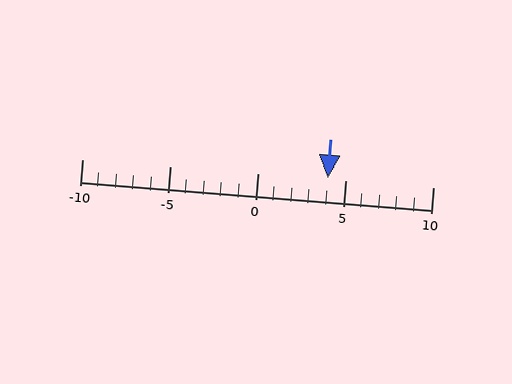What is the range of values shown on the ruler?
The ruler shows values from -10 to 10.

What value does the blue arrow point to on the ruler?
The blue arrow points to approximately 4.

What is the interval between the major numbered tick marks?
The major tick marks are spaced 5 units apart.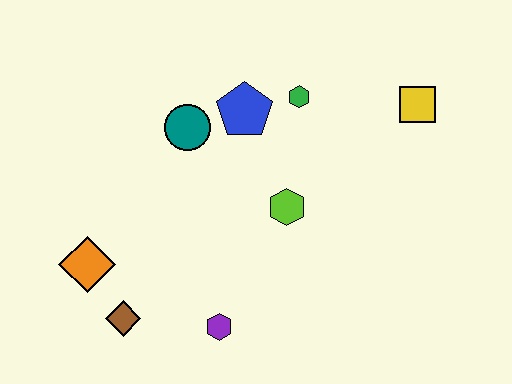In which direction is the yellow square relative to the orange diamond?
The yellow square is to the right of the orange diamond.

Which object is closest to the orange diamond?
The brown diamond is closest to the orange diamond.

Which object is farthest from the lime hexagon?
The orange diamond is farthest from the lime hexagon.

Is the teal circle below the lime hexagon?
No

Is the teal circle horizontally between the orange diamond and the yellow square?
Yes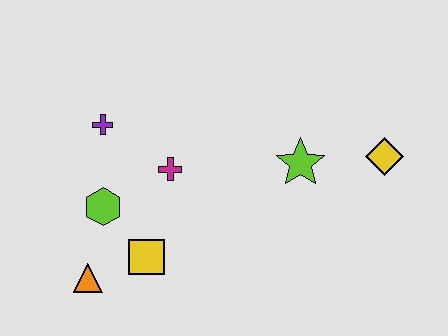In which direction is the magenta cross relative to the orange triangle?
The magenta cross is above the orange triangle.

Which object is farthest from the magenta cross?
The yellow diamond is farthest from the magenta cross.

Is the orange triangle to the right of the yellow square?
No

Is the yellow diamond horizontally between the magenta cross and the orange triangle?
No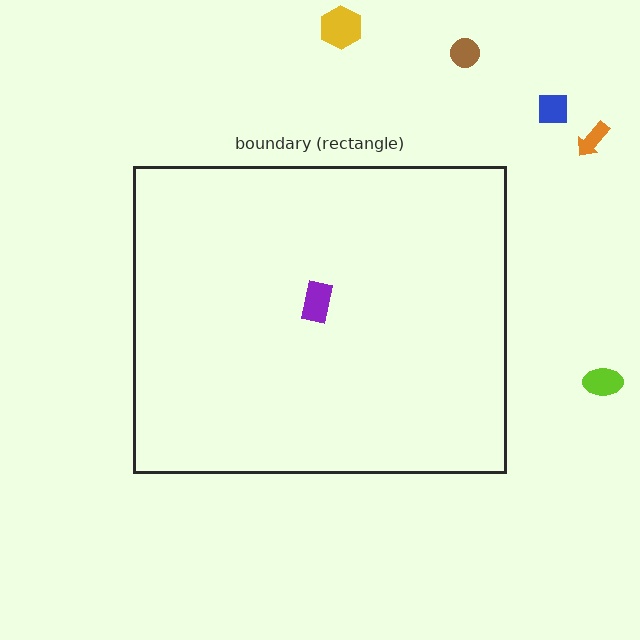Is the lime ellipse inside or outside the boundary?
Outside.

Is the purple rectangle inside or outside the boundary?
Inside.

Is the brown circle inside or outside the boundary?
Outside.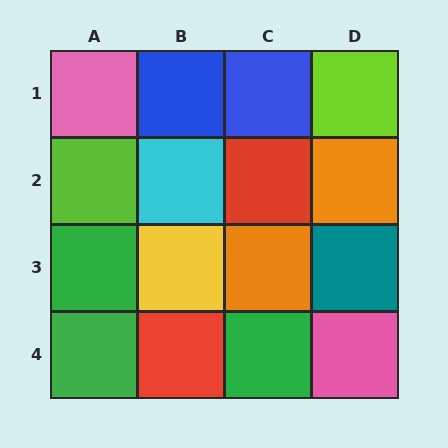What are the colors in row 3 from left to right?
Green, yellow, orange, teal.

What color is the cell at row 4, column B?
Red.